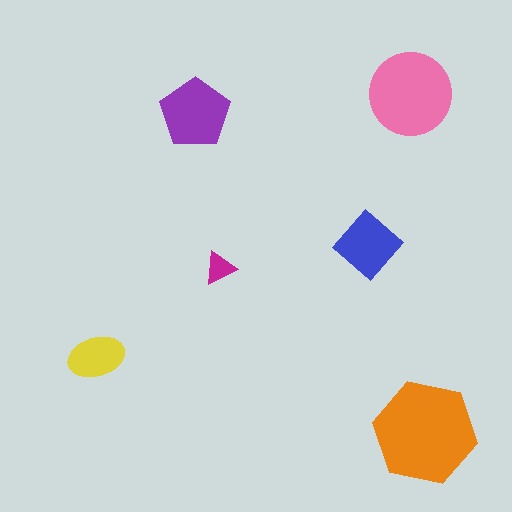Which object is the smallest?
The magenta triangle.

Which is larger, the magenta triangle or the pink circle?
The pink circle.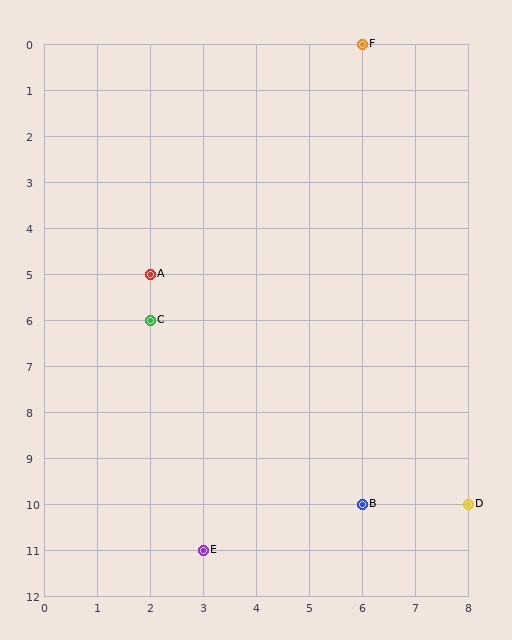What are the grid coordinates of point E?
Point E is at grid coordinates (3, 11).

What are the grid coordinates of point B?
Point B is at grid coordinates (6, 10).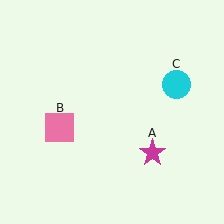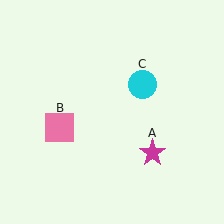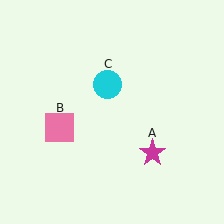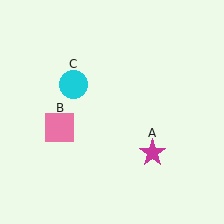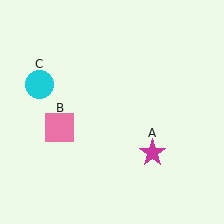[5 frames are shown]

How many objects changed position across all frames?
1 object changed position: cyan circle (object C).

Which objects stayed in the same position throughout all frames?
Magenta star (object A) and pink square (object B) remained stationary.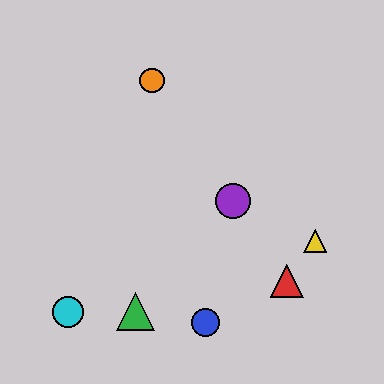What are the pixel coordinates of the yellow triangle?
The yellow triangle is at (315, 241).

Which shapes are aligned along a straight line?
The red triangle, the purple circle, the orange circle are aligned along a straight line.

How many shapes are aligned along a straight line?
3 shapes (the red triangle, the purple circle, the orange circle) are aligned along a straight line.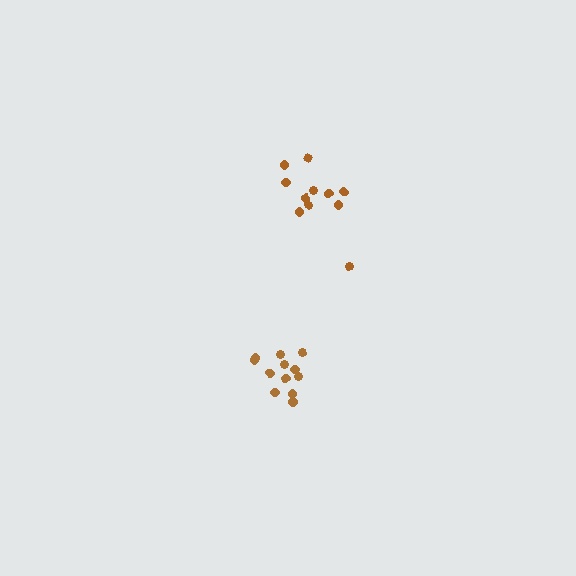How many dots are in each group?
Group 1: 12 dots, Group 2: 11 dots (23 total).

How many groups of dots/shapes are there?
There are 2 groups.